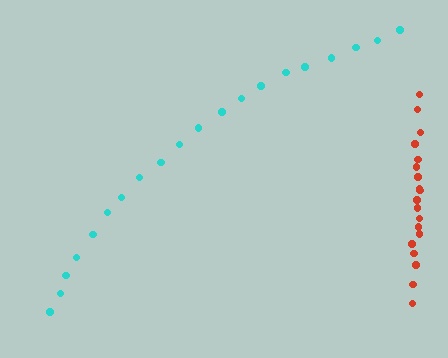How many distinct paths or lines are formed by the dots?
There are 2 distinct paths.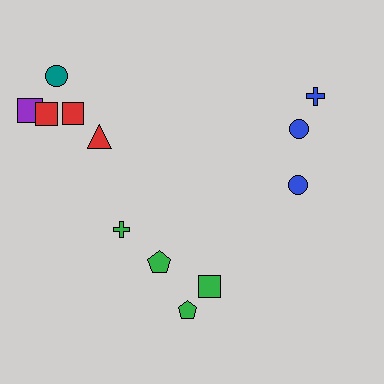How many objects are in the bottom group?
There are 4 objects.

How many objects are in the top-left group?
There are 5 objects.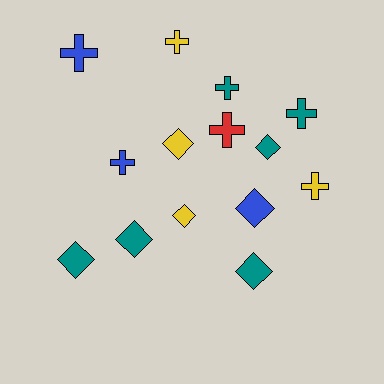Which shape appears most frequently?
Cross, with 7 objects.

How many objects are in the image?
There are 14 objects.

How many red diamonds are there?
There are no red diamonds.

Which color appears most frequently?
Teal, with 6 objects.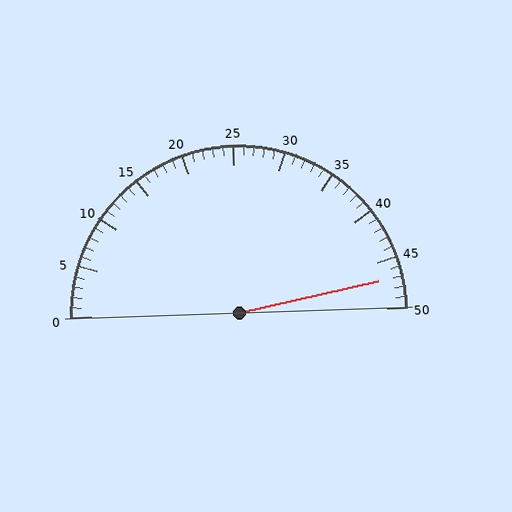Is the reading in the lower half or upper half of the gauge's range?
The reading is in the upper half of the range (0 to 50).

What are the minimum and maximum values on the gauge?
The gauge ranges from 0 to 50.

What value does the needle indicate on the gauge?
The needle indicates approximately 47.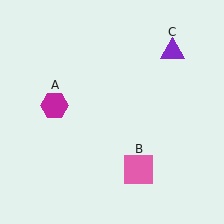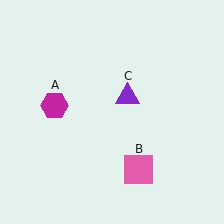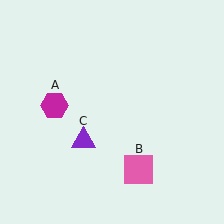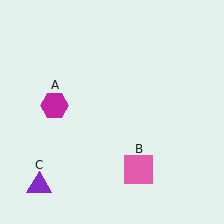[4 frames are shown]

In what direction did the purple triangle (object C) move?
The purple triangle (object C) moved down and to the left.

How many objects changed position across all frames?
1 object changed position: purple triangle (object C).